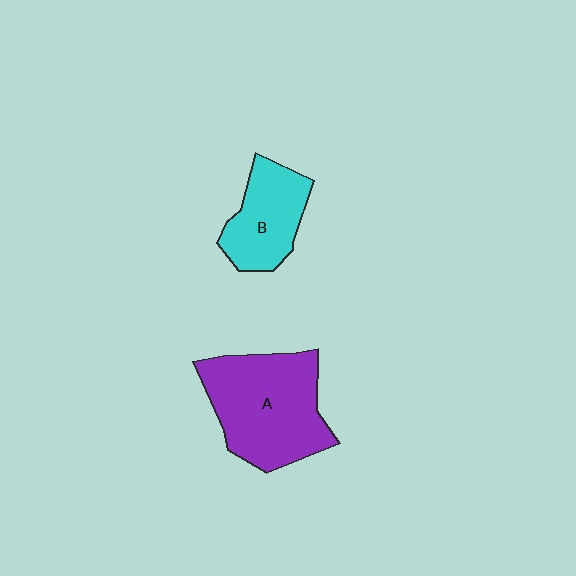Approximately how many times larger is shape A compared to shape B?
Approximately 1.7 times.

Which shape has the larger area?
Shape A (purple).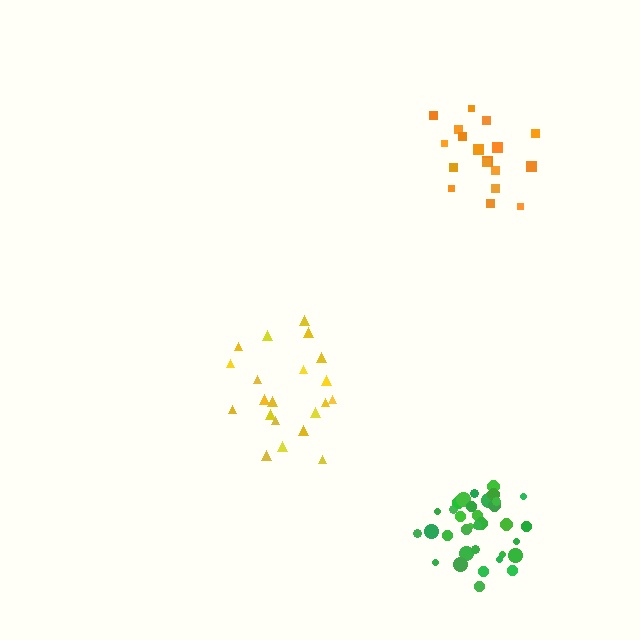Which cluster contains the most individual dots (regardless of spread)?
Green (34).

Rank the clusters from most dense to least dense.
green, yellow, orange.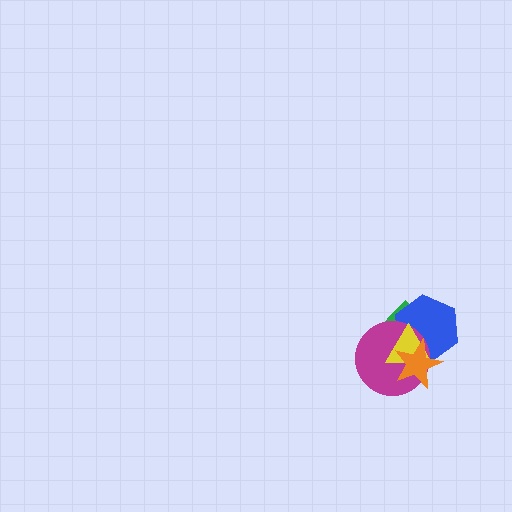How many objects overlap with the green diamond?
4 objects overlap with the green diamond.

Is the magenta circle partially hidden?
Yes, it is partially covered by another shape.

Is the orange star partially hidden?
No, no other shape covers it.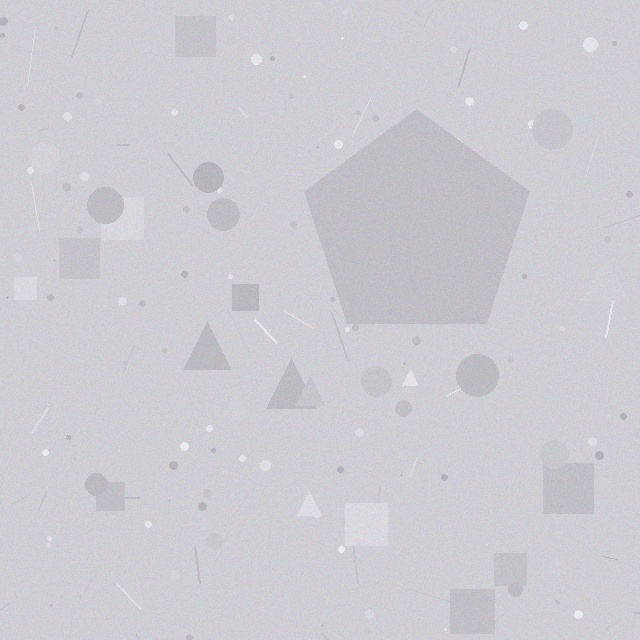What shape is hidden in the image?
A pentagon is hidden in the image.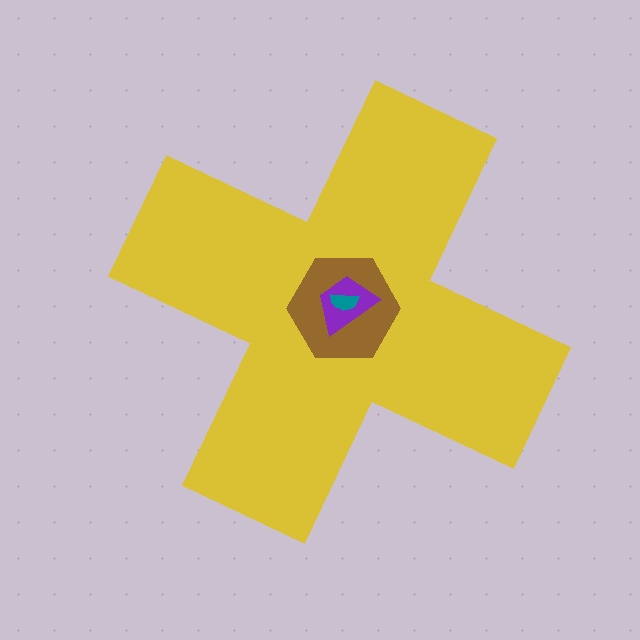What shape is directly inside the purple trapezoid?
The teal semicircle.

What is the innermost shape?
The teal semicircle.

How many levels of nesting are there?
4.